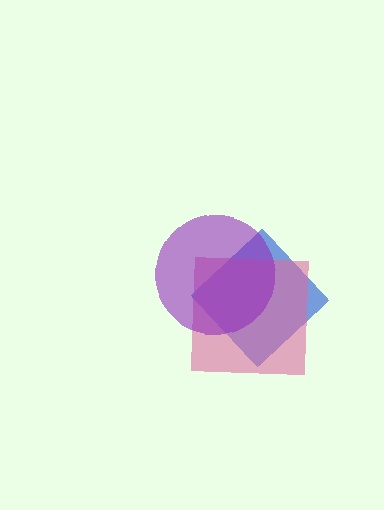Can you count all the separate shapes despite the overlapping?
Yes, there are 3 separate shapes.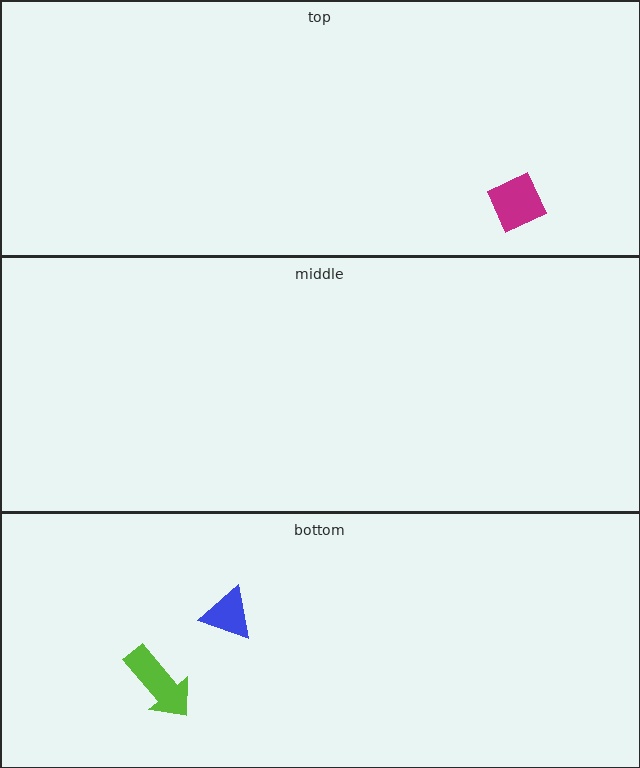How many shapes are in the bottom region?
2.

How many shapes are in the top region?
1.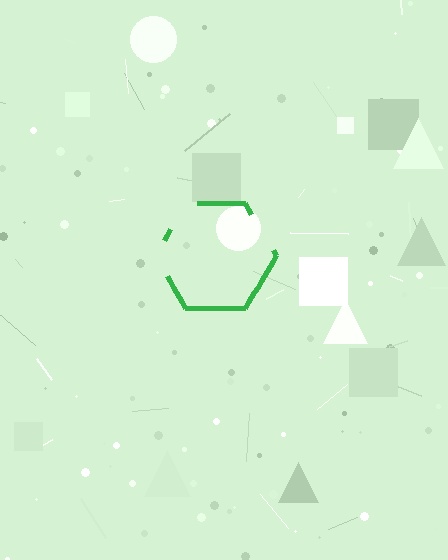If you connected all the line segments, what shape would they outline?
They would outline a hexagon.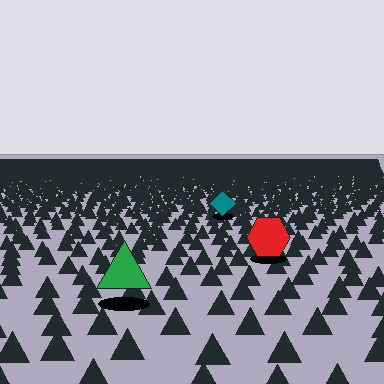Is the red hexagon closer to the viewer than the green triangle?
No. The green triangle is closer — you can tell from the texture gradient: the ground texture is coarser near it.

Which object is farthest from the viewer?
The teal diamond is farthest from the viewer. It appears smaller and the ground texture around it is denser.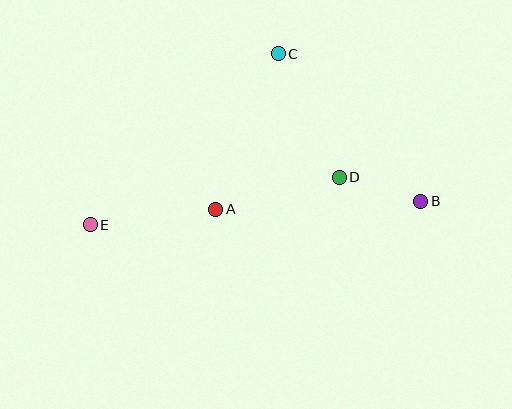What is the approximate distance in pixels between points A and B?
The distance between A and B is approximately 205 pixels.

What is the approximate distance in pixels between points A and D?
The distance between A and D is approximately 127 pixels.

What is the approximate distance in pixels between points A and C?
The distance between A and C is approximately 167 pixels.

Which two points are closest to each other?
Points B and D are closest to each other.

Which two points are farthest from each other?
Points B and E are farthest from each other.